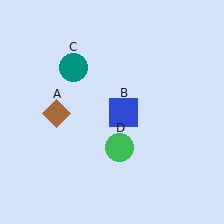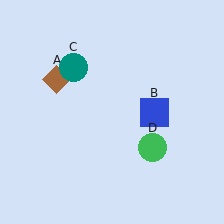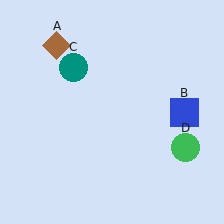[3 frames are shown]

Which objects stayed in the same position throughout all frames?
Teal circle (object C) remained stationary.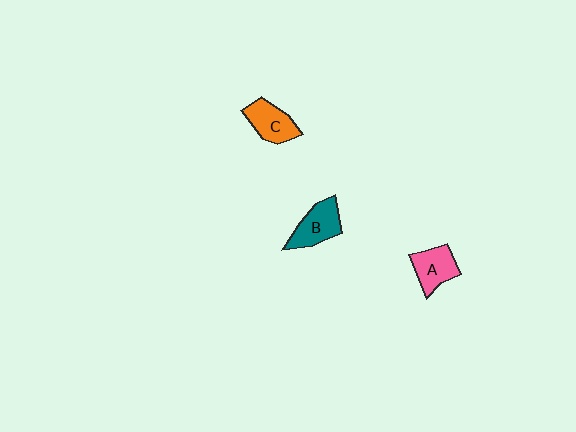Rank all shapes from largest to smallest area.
From largest to smallest: B (teal), C (orange), A (pink).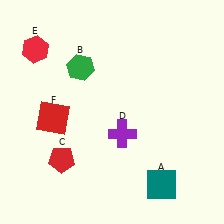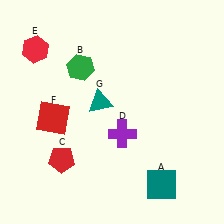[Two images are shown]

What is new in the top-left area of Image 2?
A teal triangle (G) was added in the top-left area of Image 2.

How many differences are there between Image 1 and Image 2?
There is 1 difference between the two images.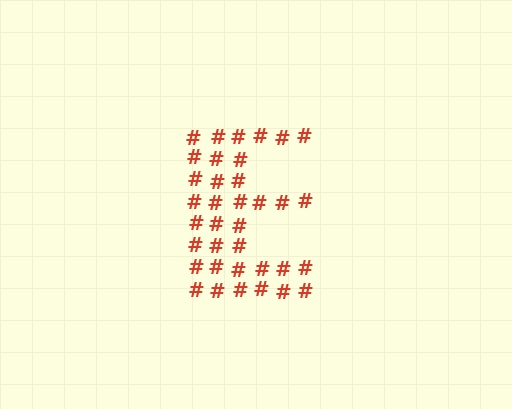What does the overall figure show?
The overall figure shows the letter E.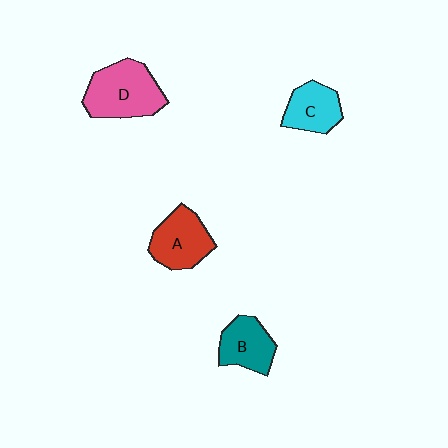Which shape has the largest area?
Shape D (pink).